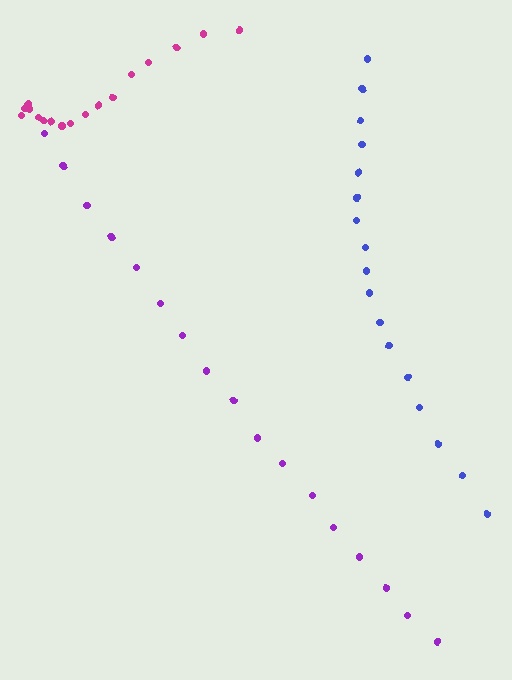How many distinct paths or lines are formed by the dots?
There are 3 distinct paths.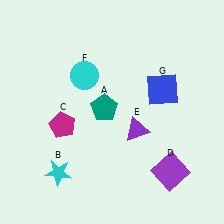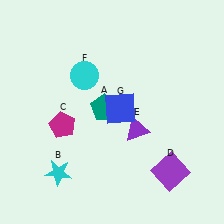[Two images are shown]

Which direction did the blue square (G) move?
The blue square (G) moved left.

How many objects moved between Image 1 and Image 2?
1 object moved between the two images.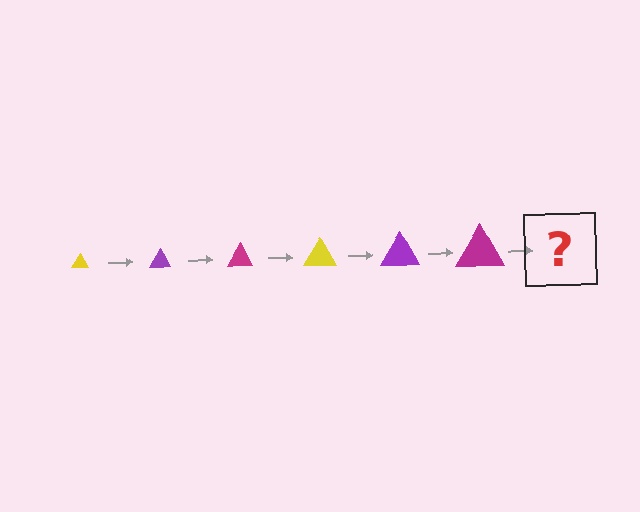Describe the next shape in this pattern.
It should be a yellow triangle, larger than the previous one.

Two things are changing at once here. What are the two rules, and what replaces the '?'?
The two rules are that the triangle grows larger each step and the color cycles through yellow, purple, and magenta. The '?' should be a yellow triangle, larger than the previous one.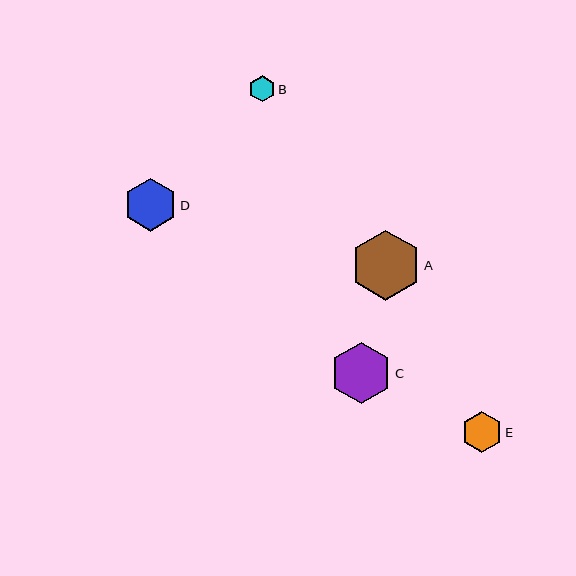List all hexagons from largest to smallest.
From largest to smallest: A, C, D, E, B.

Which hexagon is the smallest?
Hexagon B is the smallest with a size of approximately 26 pixels.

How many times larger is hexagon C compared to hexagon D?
Hexagon C is approximately 1.2 times the size of hexagon D.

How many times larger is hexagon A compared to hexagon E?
Hexagon A is approximately 1.7 times the size of hexagon E.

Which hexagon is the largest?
Hexagon A is the largest with a size of approximately 70 pixels.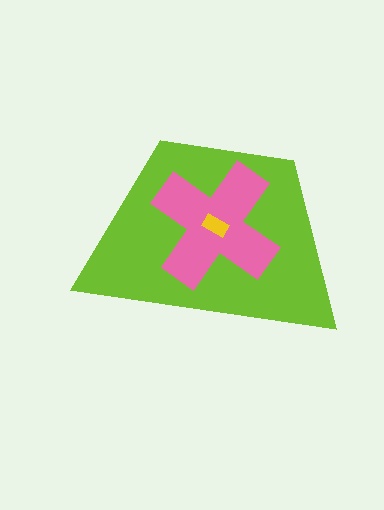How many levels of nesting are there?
3.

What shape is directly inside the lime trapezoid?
The pink cross.